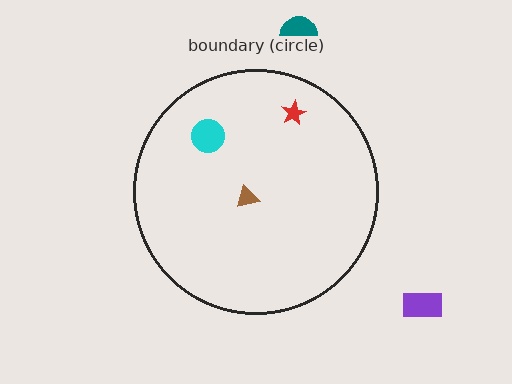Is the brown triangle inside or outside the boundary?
Inside.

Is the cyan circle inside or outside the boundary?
Inside.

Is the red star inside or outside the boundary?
Inside.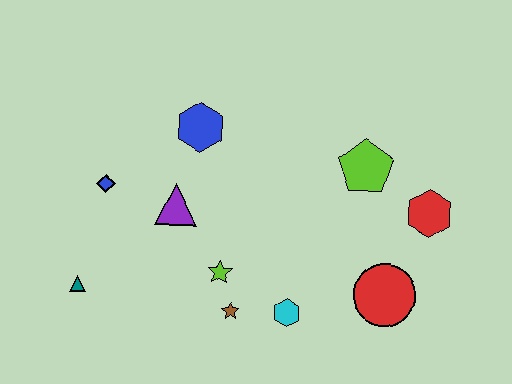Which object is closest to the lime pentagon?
The red hexagon is closest to the lime pentagon.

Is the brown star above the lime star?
No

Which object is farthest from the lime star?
The red hexagon is farthest from the lime star.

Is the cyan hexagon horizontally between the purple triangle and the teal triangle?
No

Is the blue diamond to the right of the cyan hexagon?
No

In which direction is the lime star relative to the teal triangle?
The lime star is to the right of the teal triangle.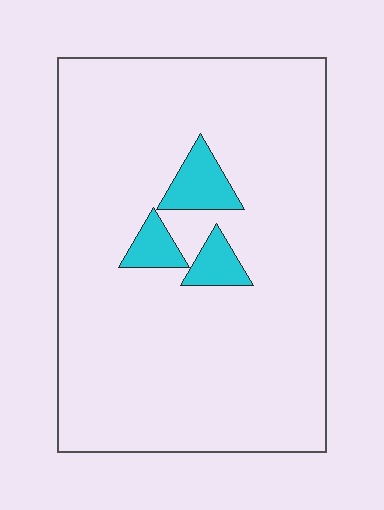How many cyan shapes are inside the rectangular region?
3.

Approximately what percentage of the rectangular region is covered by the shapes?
Approximately 10%.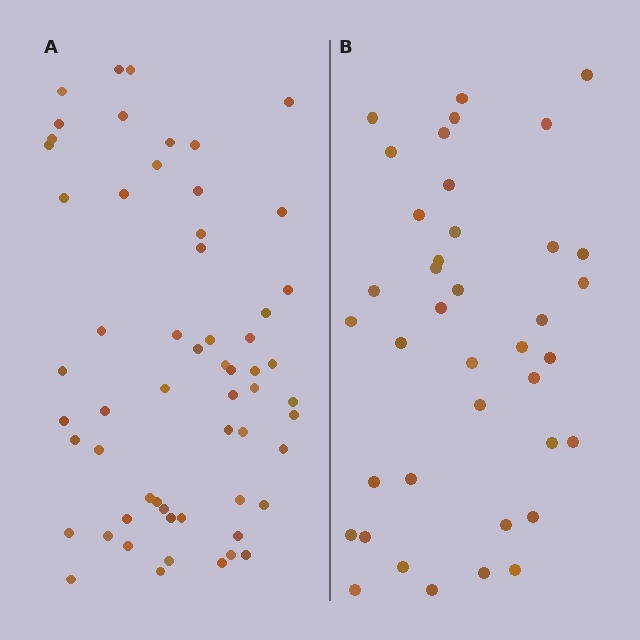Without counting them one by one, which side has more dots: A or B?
Region A (the left region) has more dots.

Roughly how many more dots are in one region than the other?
Region A has approximately 20 more dots than region B.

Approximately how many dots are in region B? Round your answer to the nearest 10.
About 40 dots. (The exact count is 39, which rounds to 40.)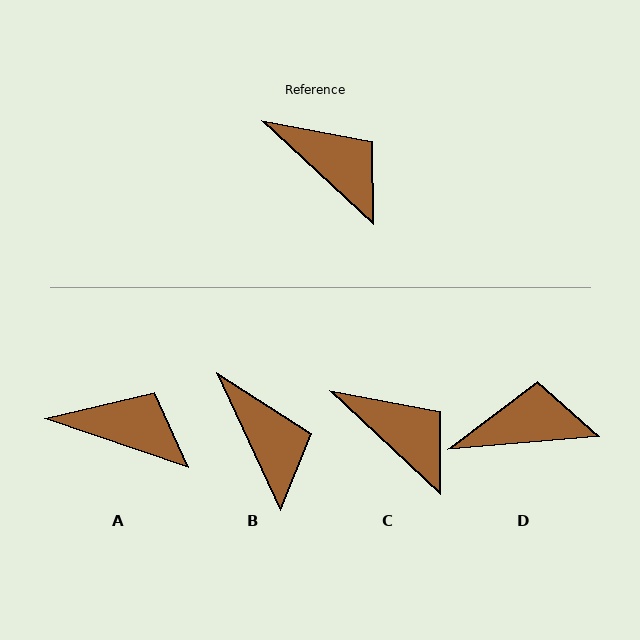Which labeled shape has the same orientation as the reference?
C.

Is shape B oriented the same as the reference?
No, it is off by about 22 degrees.